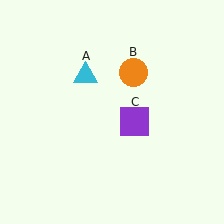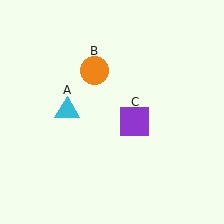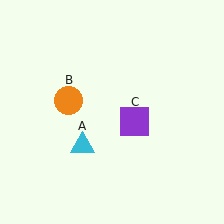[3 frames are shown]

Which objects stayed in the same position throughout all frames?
Purple square (object C) remained stationary.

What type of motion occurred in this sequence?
The cyan triangle (object A), orange circle (object B) rotated counterclockwise around the center of the scene.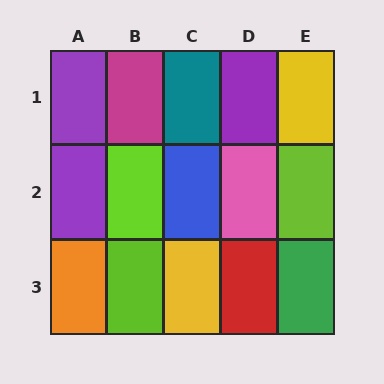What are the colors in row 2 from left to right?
Purple, lime, blue, pink, lime.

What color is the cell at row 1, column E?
Yellow.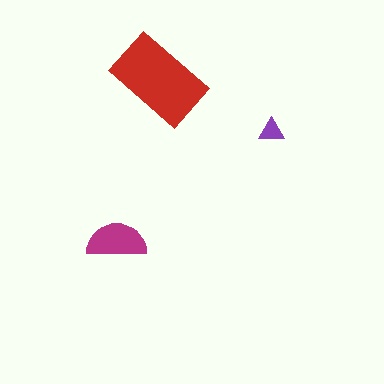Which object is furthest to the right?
The purple triangle is rightmost.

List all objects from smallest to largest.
The purple triangle, the magenta semicircle, the red rectangle.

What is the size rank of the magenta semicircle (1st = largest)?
2nd.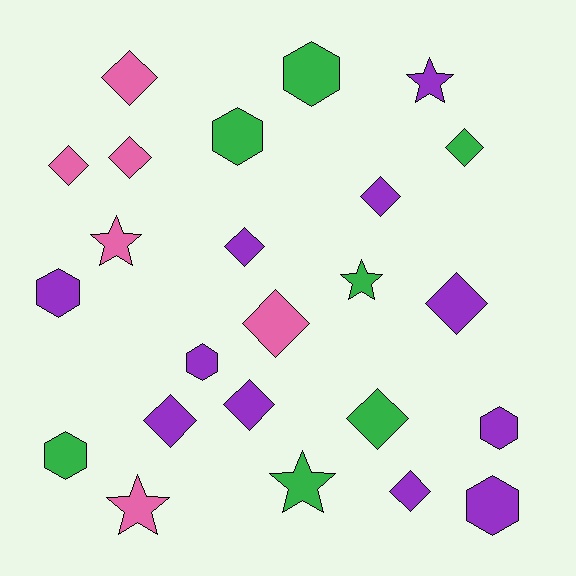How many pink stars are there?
There are 2 pink stars.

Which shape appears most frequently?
Diamond, with 12 objects.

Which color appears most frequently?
Purple, with 11 objects.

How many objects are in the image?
There are 24 objects.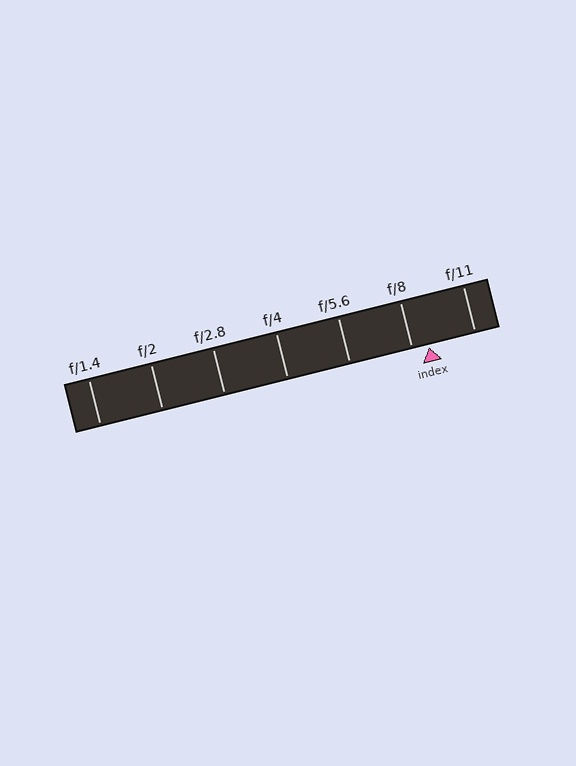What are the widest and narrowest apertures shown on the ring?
The widest aperture shown is f/1.4 and the narrowest is f/11.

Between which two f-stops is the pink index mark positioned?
The index mark is between f/8 and f/11.